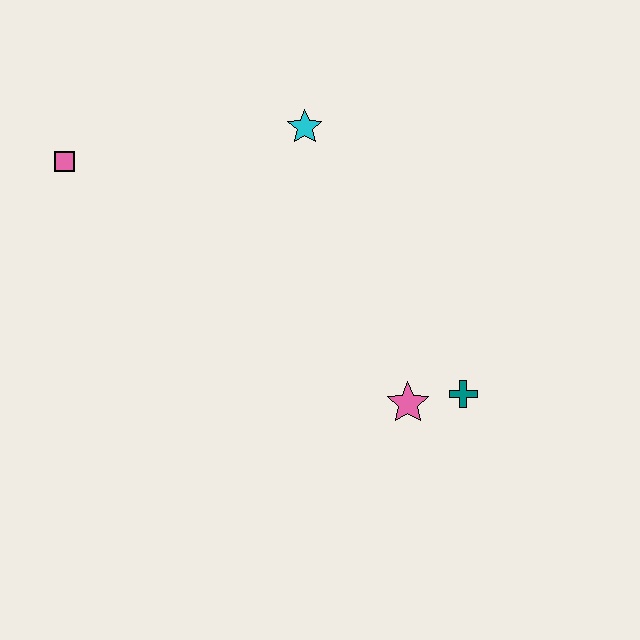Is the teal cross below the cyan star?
Yes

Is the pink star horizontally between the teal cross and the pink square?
Yes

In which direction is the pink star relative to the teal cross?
The pink star is to the left of the teal cross.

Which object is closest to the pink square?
The cyan star is closest to the pink square.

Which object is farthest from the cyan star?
The teal cross is farthest from the cyan star.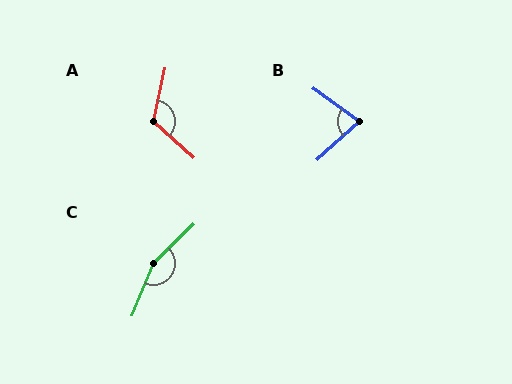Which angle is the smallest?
B, at approximately 78 degrees.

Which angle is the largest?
C, at approximately 156 degrees.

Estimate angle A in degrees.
Approximately 120 degrees.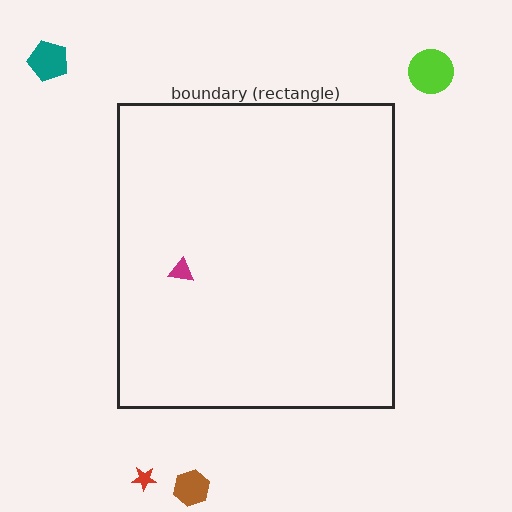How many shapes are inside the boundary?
1 inside, 4 outside.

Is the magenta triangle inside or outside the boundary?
Inside.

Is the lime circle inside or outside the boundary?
Outside.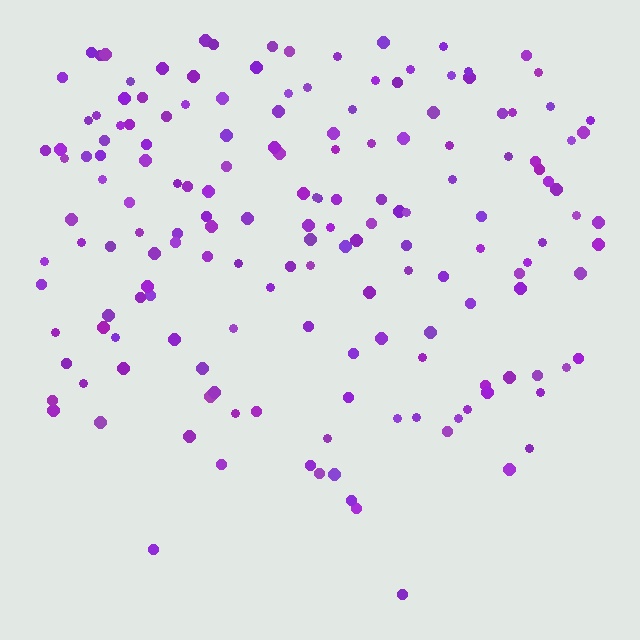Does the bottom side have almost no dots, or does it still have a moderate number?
Still a moderate number, just noticeably fewer than the top.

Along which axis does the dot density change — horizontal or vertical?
Vertical.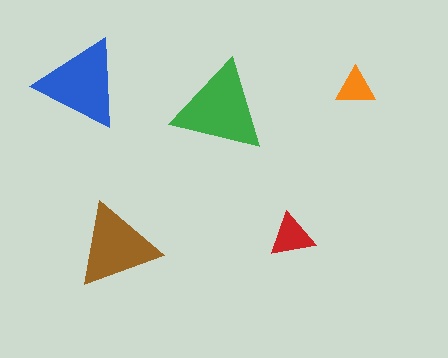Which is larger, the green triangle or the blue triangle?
The green one.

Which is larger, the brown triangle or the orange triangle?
The brown one.